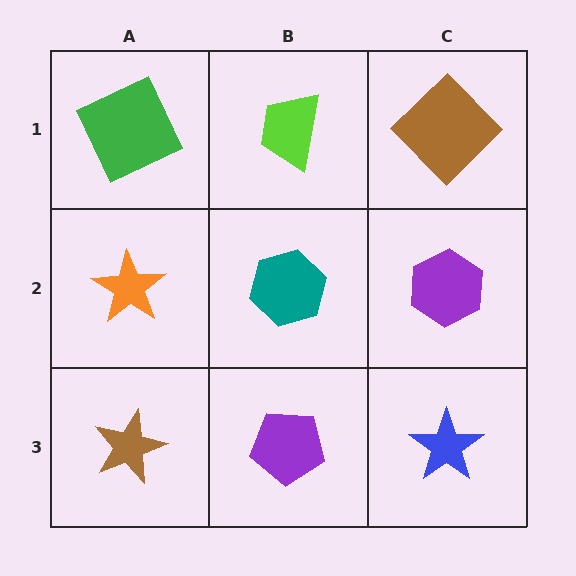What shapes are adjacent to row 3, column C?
A purple hexagon (row 2, column C), a purple pentagon (row 3, column B).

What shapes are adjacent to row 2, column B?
A lime trapezoid (row 1, column B), a purple pentagon (row 3, column B), an orange star (row 2, column A), a purple hexagon (row 2, column C).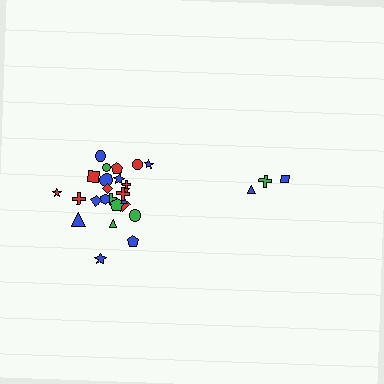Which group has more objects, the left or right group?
The left group.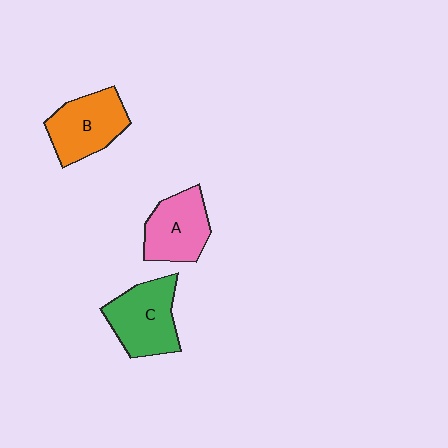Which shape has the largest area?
Shape C (green).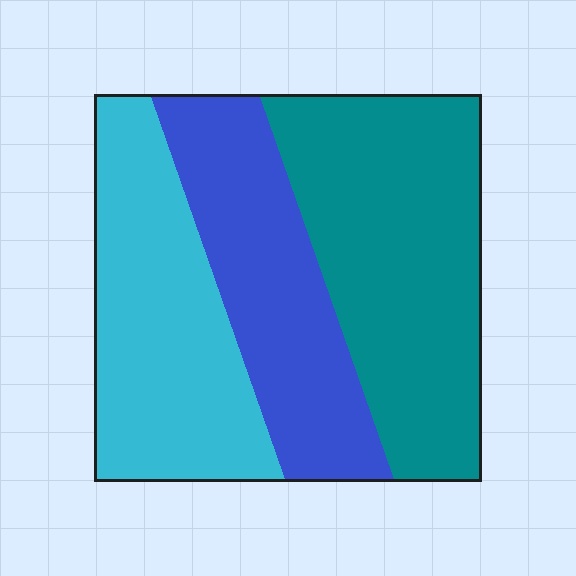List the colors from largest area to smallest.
From largest to smallest: teal, cyan, blue.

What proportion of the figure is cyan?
Cyan covers about 30% of the figure.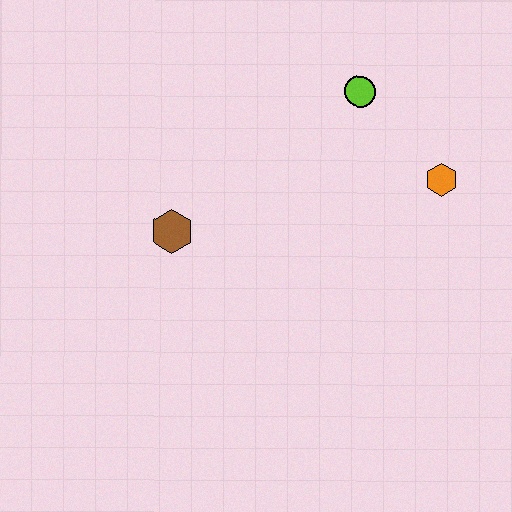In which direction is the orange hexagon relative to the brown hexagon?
The orange hexagon is to the right of the brown hexagon.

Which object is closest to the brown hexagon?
The lime circle is closest to the brown hexagon.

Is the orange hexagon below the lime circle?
Yes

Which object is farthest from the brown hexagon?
The orange hexagon is farthest from the brown hexagon.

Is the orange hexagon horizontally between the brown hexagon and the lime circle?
No